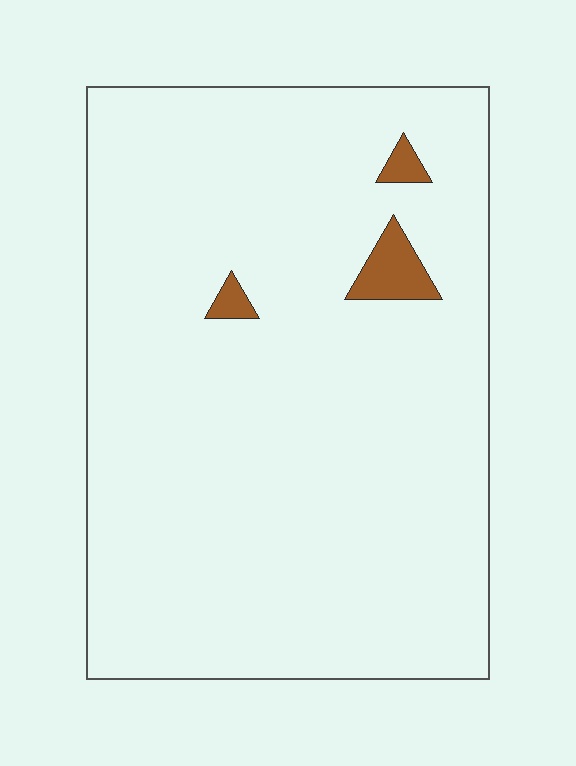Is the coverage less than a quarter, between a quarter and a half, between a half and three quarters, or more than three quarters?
Less than a quarter.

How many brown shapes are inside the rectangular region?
3.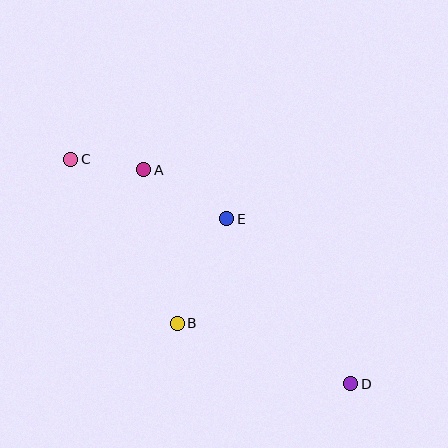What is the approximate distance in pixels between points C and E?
The distance between C and E is approximately 167 pixels.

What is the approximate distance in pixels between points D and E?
The distance between D and E is approximately 206 pixels.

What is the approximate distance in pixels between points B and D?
The distance between B and D is approximately 184 pixels.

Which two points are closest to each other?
Points A and C are closest to each other.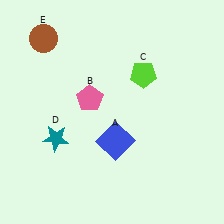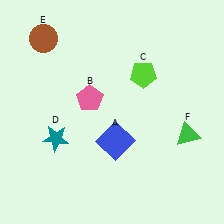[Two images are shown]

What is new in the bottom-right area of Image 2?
A green triangle (F) was added in the bottom-right area of Image 2.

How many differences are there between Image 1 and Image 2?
There is 1 difference between the two images.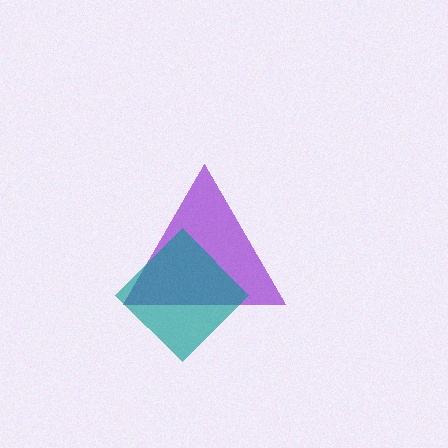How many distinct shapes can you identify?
There are 2 distinct shapes: a purple triangle, a teal diamond.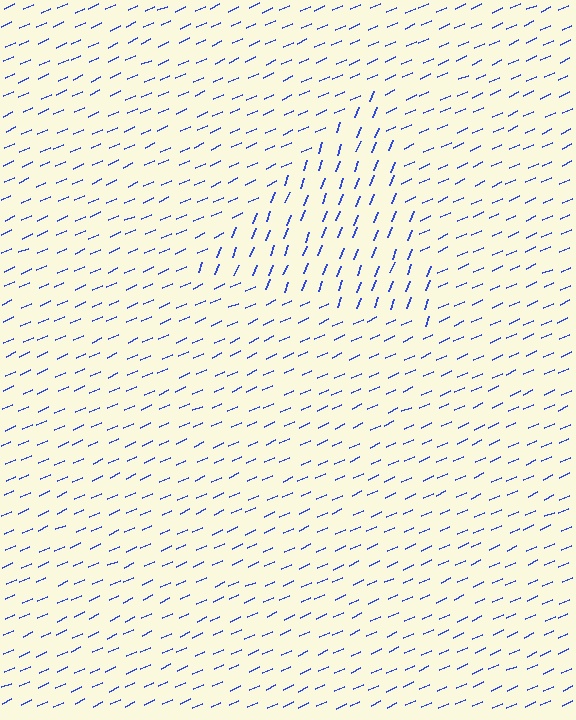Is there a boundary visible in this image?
Yes, there is a texture boundary formed by a change in line orientation.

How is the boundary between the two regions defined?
The boundary is defined purely by a change in line orientation (approximately 45 degrees difference). All lines are the same color and thickness.